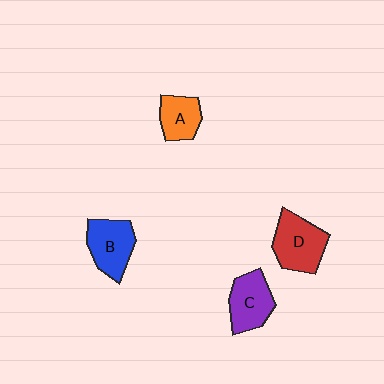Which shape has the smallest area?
Shape A (orange).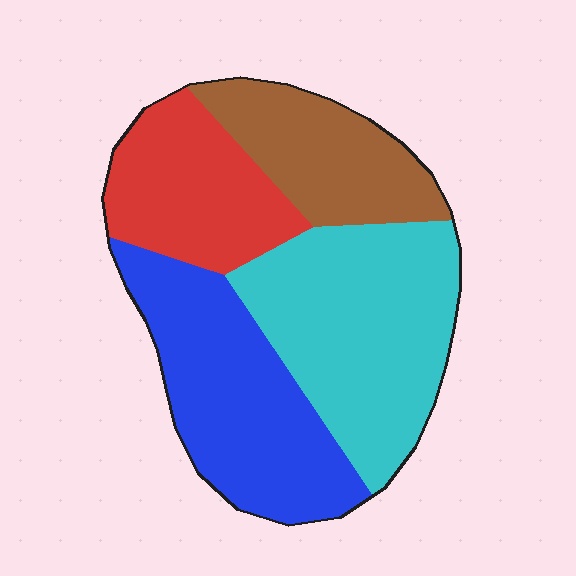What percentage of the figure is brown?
Brown takes up about one sixth (1/6) of the figure.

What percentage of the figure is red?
Red takes up about one fifth (1/5) of the figure.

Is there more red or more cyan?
Cyan.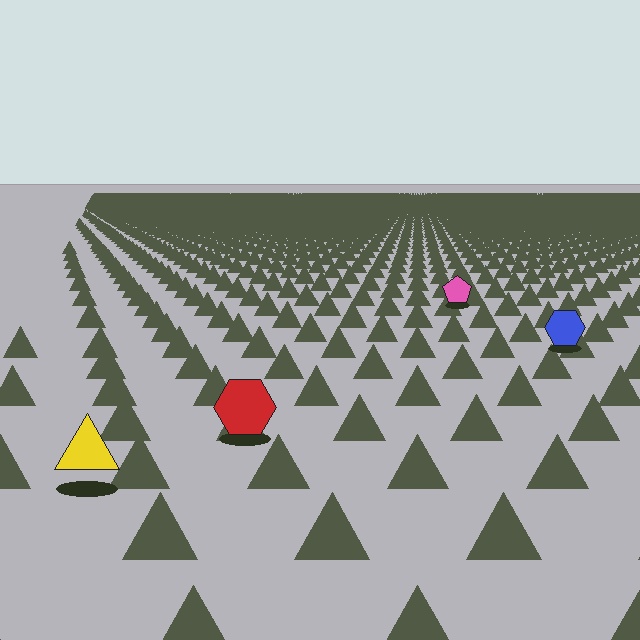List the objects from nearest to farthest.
From nearest to farthest: the yellow triangle, the red hexagon, the blue hexagon, the pink pentagon.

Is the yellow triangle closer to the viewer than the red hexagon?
Yes. The yellow triangle is closer — you can tell from the texture gradient: the ground texture is coarser near it.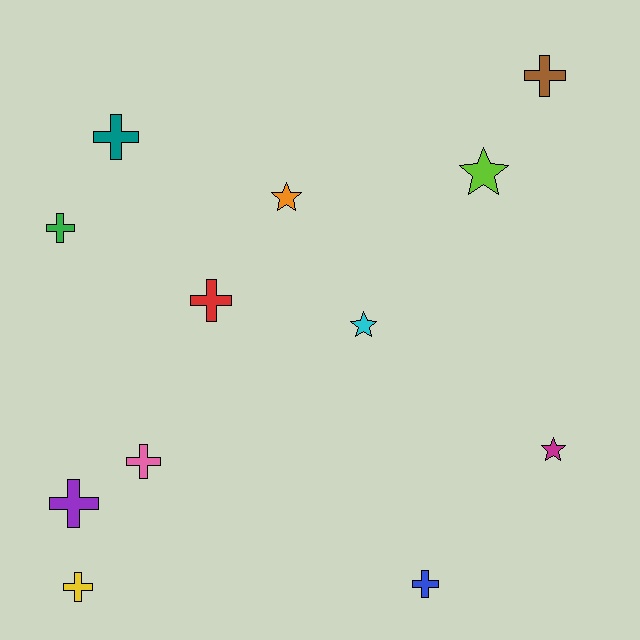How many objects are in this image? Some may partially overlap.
There are 12 objects.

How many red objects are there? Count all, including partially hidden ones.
There is 1 red object.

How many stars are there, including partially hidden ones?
There are 4 stars.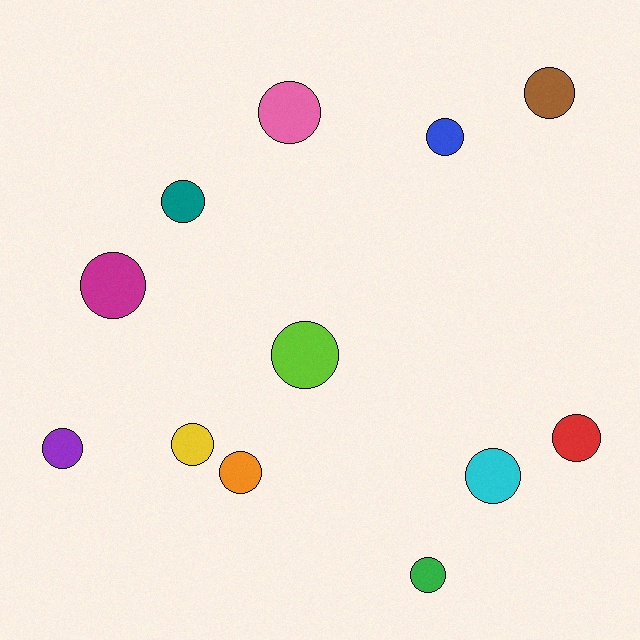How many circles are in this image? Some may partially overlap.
There are 12 circles.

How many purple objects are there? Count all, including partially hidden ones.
There is 1 purple object.